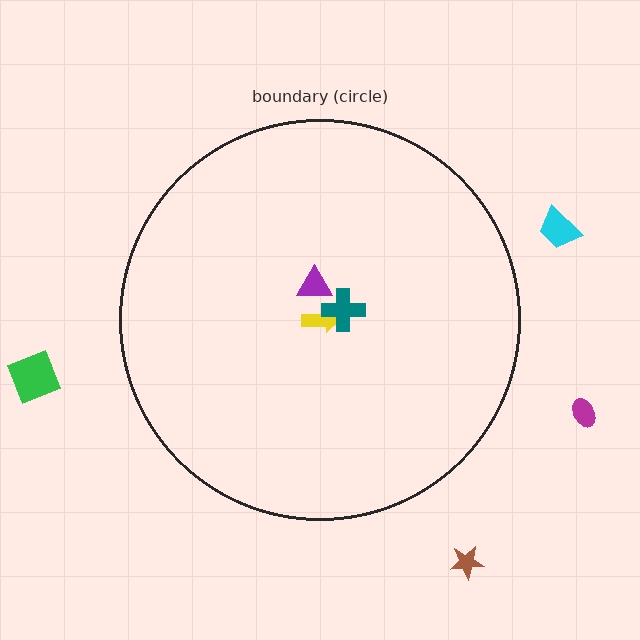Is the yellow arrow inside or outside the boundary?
Inside.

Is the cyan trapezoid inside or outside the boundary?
Outside.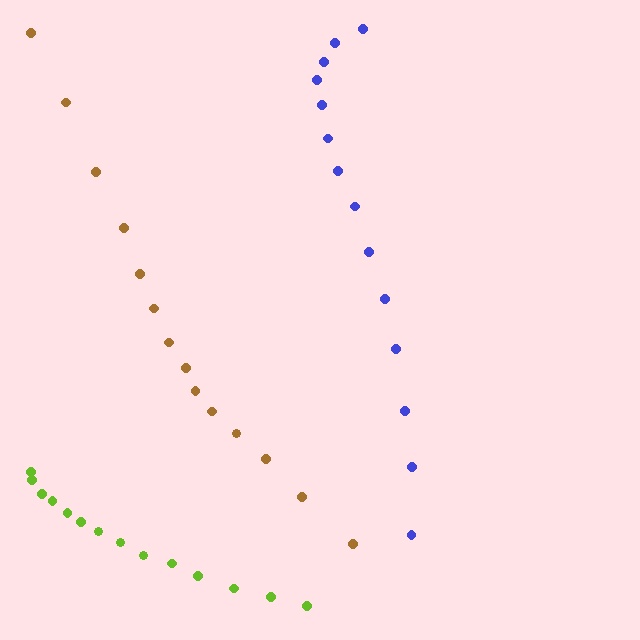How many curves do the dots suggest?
There are 3 distinct paths.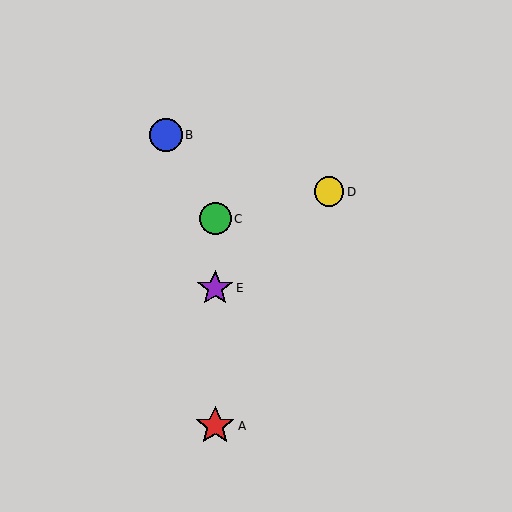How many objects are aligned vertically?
3 objects (A, C, E) are aligned vertically.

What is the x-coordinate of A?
Object A is at x≈215.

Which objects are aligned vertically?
Objects A, C, E are aligned vertically.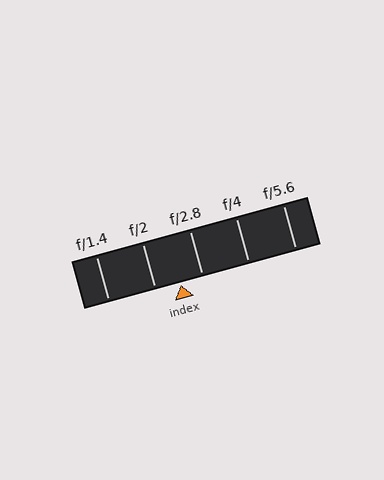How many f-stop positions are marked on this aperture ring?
There are 5 f-stop positions marked.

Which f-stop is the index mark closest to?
The index mark is closest to f/2.8.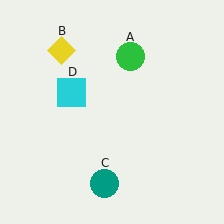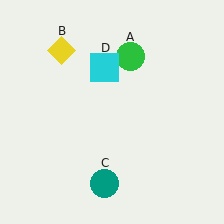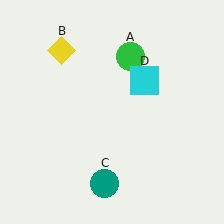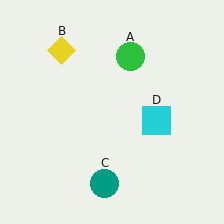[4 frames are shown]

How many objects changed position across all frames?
1 object changed position: cyan square (object D).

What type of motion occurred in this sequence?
The cyan square (object D) rotated clockwise around the center of the scene.